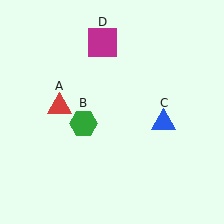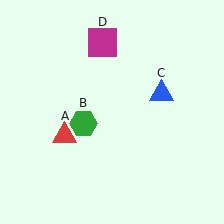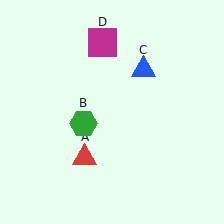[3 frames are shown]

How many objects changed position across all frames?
2 objects changed position: red triangle (object A), blue triangle (object C).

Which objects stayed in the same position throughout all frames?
Green hexagon (object B) and magenta square (object D) remained stationary.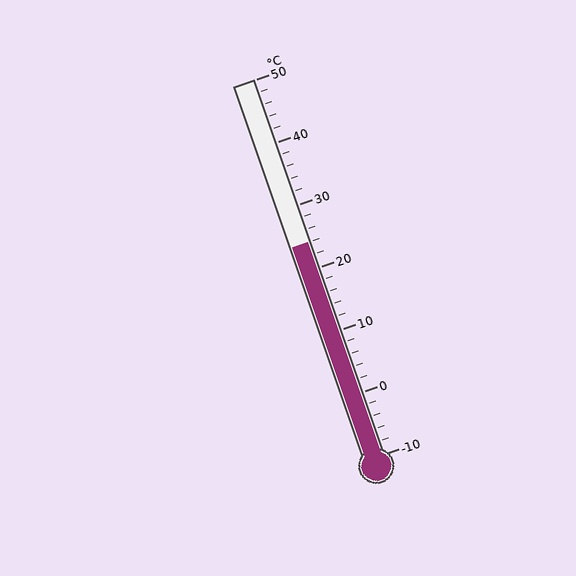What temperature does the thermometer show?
The thermometer shows approximately 24°C.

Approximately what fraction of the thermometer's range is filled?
The thermometer is filled to approximately 55% of its range.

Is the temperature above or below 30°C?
The temperature is below 30°C.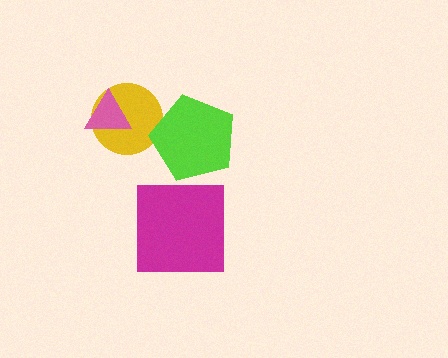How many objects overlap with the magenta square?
0 objects overlap with the magenta square.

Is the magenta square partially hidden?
No, no other shape covers it.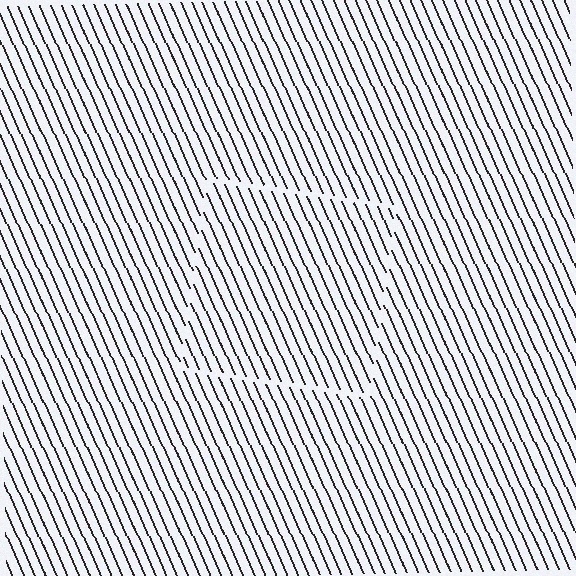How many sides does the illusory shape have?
4 sides — the line-ends trace a square.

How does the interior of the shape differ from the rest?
The interior of the shape contains the same grating, shifted by half a period — the contour is defined by the phase discontinuity where line-ends from the inner and outer gratings abut.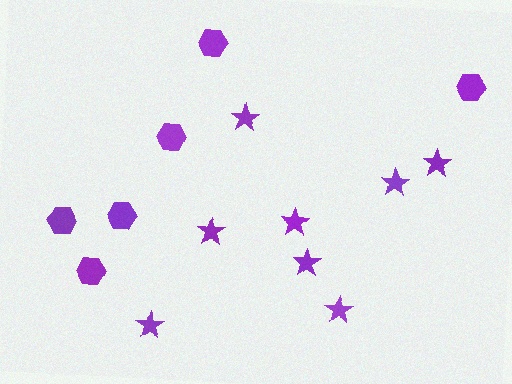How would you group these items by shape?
There are 2 groups: one group of stars (8) and one group of hexagons (6).